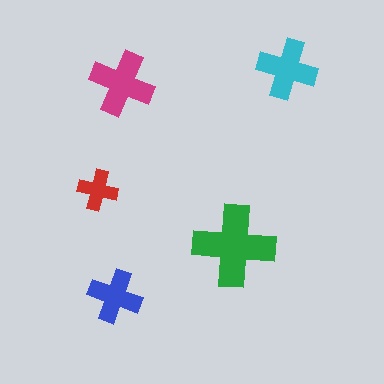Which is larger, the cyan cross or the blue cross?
The cyan one.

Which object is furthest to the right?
The cyan cross is rightmost.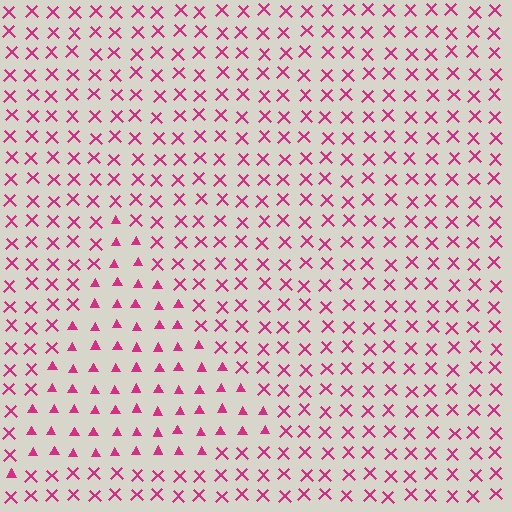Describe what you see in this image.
The image is filled with small magenta elements arranged in a uniform grid. A triangle-shaped region contains triangles, while the surrounding area contains X marks. The boundary is defined purely by the change in element shape.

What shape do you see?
I see a triangle.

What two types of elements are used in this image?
The image uses triangles inside the triangle region and X marks outside it.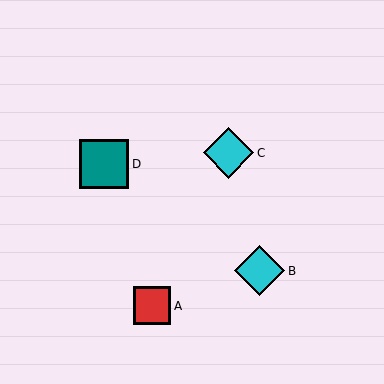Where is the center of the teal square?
The center of the teal square is at (104, 164).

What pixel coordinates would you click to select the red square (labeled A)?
Click at (152, 306) to select the red square A.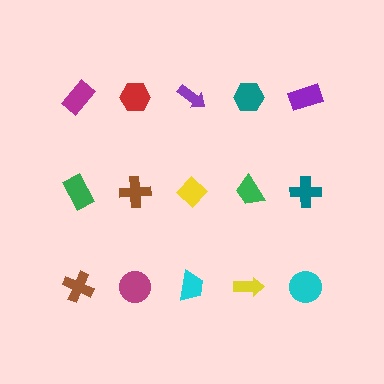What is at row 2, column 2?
A brown cross.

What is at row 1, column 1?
A magenta rectangle.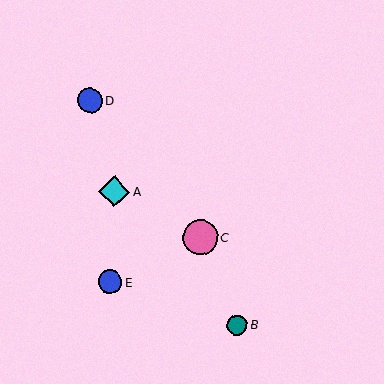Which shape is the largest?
The pink circle (labeled C) is the largest.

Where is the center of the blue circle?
The center of the blue circle is at (90, 101).